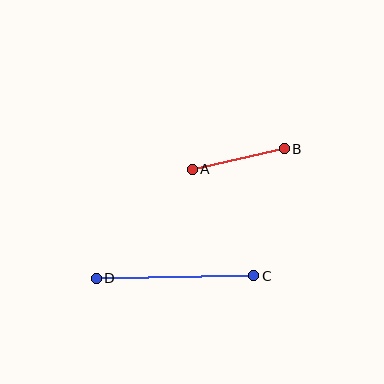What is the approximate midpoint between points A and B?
The midpoint is at approximately (238, 159) pixels.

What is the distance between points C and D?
The distance is approximately 158 pixels.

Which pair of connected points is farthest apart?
Points C and D are farthest apart.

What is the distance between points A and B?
The distance is approximately 94 pixels.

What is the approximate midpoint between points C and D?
The midpoint is at approximately (175, 277) pixels.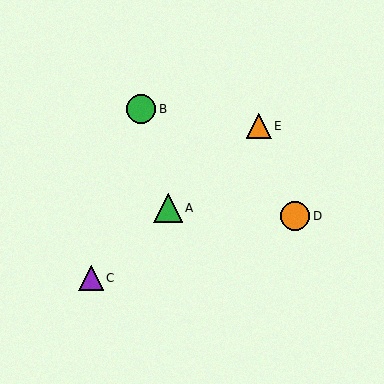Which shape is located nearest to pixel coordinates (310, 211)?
The orange circle (labeled D) at (295, 216) is nearest to that location.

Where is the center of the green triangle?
The center of the green triangle is at (168, 208).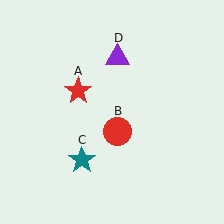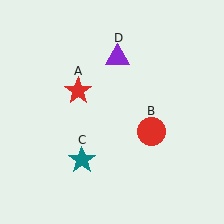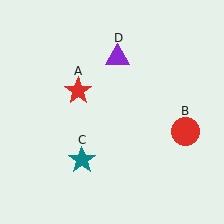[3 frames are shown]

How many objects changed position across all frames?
1 object changed position: red circle (object B).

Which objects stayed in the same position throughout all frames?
Red star (object A) and teal star (object C) and purple triangle (object D) remained stationary.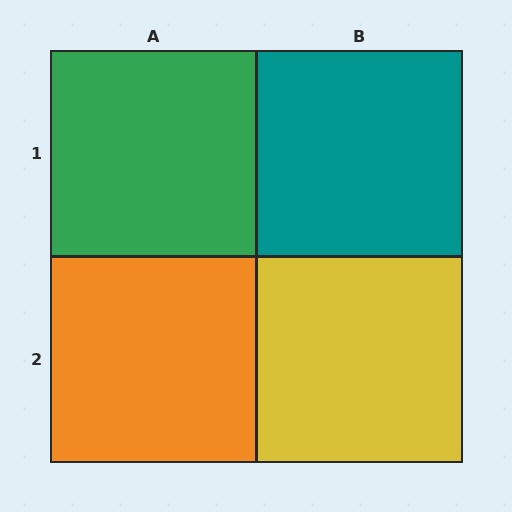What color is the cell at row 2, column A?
Orange.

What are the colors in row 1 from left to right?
Green, teal.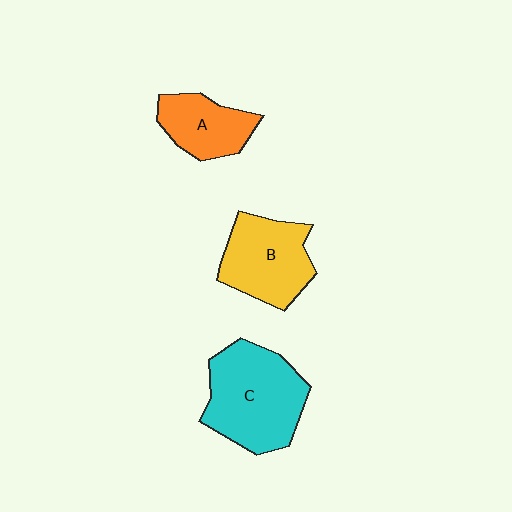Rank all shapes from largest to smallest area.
From largest to smallest: C (cyan), B (yellow), A (orange).